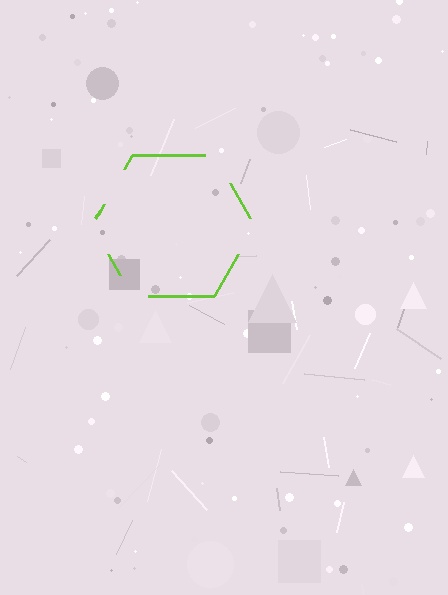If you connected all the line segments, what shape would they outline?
They would outline a hexagon.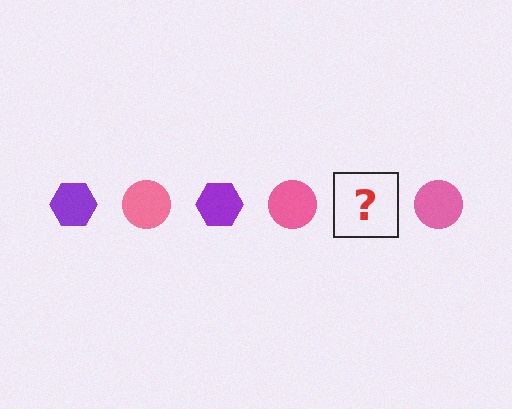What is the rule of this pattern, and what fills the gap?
The rule is that the pattern alternates between purple hexagon and pink circle. The gap should be filled with a purple hexagon.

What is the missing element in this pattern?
The missing element is a purple hexagon.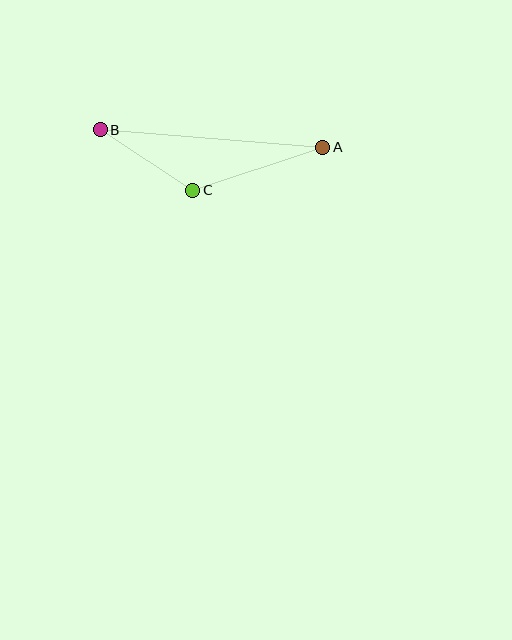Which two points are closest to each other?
Points B and C are closest to each other.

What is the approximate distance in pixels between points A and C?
The distance between A and C is approximately 137 pixels.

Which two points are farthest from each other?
Points A and B are farthest from each other.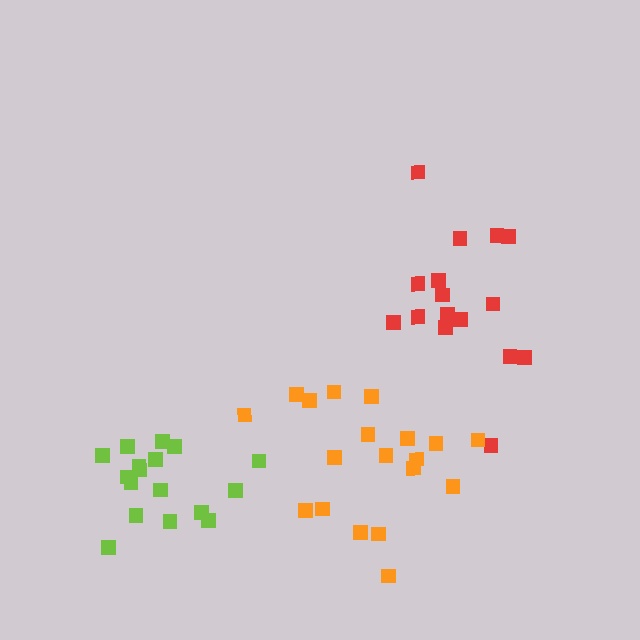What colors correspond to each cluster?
The clusters are colored: lime, red, orange.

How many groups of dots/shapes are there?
There are 3 groups.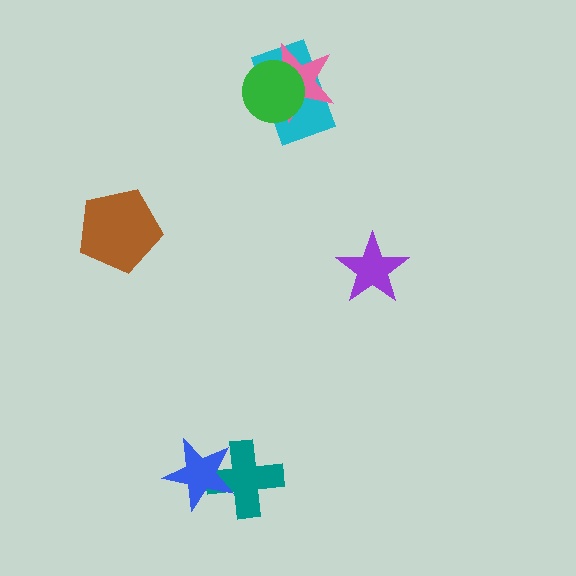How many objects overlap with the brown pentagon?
0 objects overlap with the brown pentagon.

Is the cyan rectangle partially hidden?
Yes, it is partially covered by another shape.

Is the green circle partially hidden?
No, no other shape covers it.